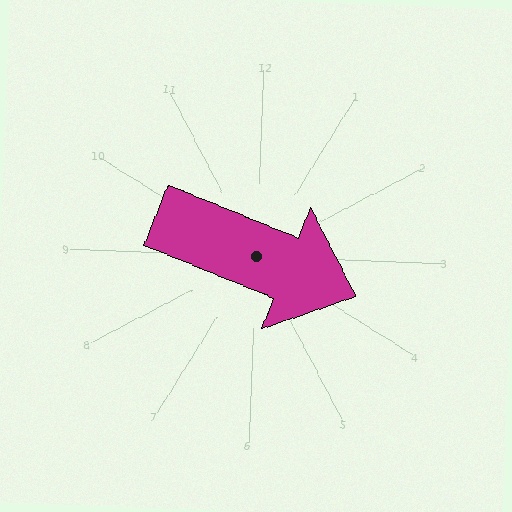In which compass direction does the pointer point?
East.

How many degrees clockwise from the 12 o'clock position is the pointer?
Approximately 110 degrees.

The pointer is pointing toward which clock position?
Roughly 4 o'clock.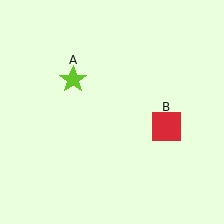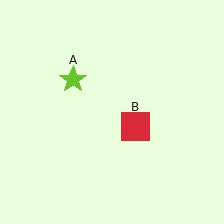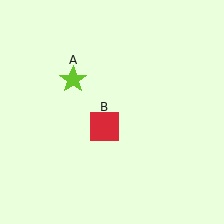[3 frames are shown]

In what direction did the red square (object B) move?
The red square (object B) moved left.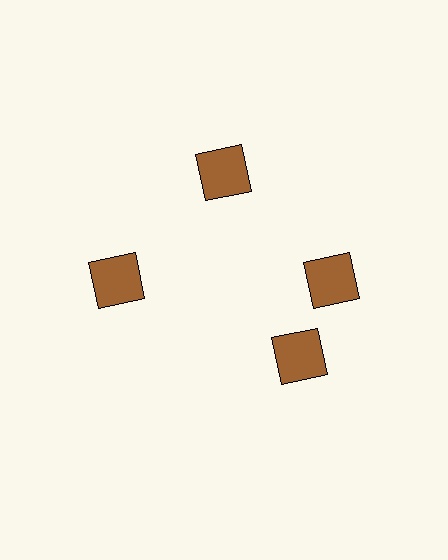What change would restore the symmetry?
The symmetry would be restored by rotating it back into even spacing with its neighbors so that all 4 squares sit at equal angles and equal distance from the center.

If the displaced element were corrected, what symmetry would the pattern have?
It would have 4-fold rotational symmetry — the pattern would map onto itself every 90 degrees.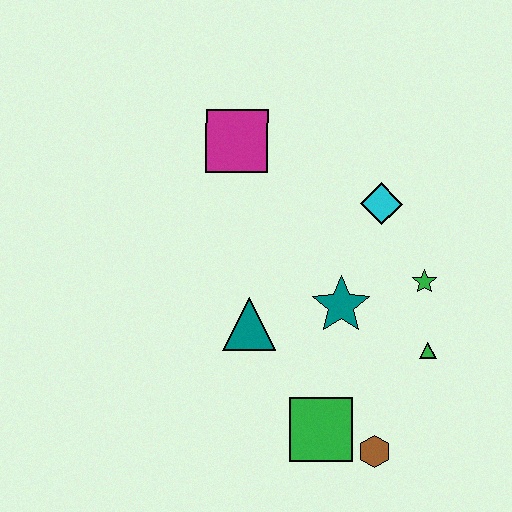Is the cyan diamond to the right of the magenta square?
Yes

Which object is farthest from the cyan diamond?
The brown hexagon is farthest from the cyan diamond.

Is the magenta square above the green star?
Yes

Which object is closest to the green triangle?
The green star is closest to the green triangle.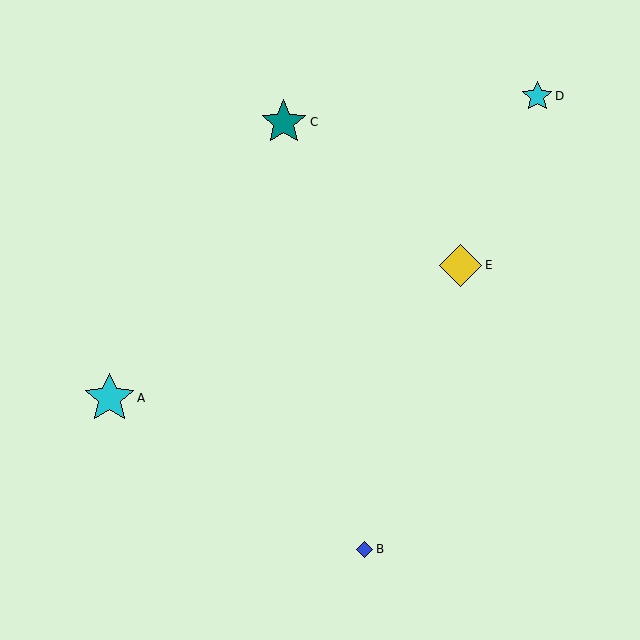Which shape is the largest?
The cyan star (labeled A) is the largest.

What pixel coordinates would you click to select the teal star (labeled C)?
Click at (284, 122) to select the teal star C.